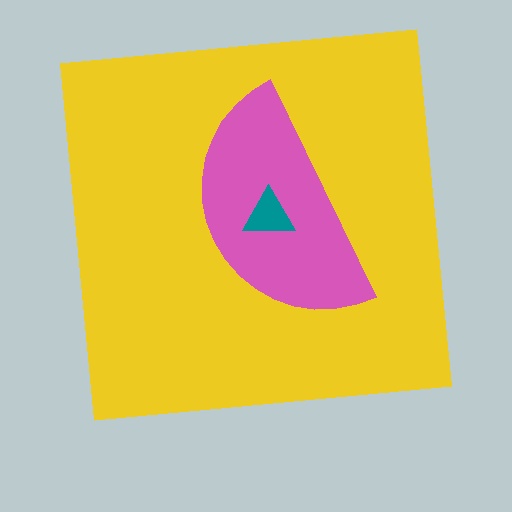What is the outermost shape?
The yellow square.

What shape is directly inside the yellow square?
The pink semicircle.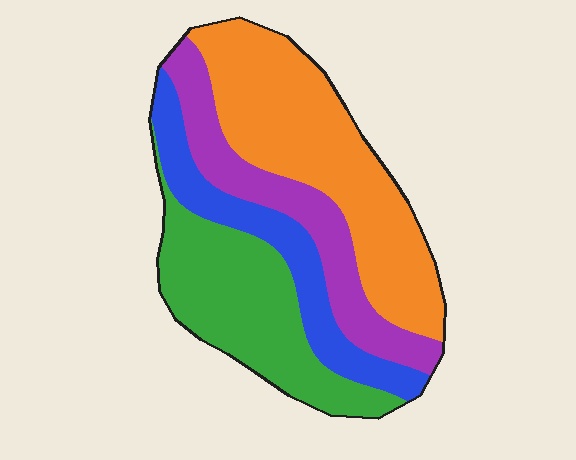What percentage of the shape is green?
Green takes up about one quarter (1/4) of the shape.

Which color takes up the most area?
Orange, at roughly 35%.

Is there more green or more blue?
Green.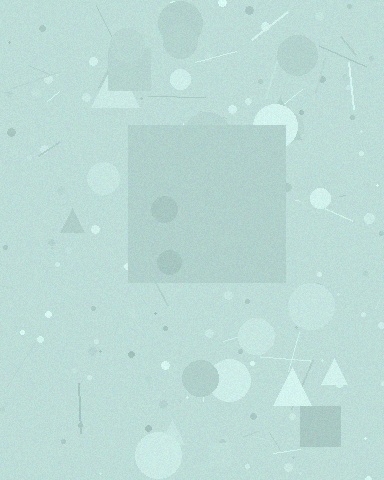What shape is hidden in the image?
A square is hidden in the image.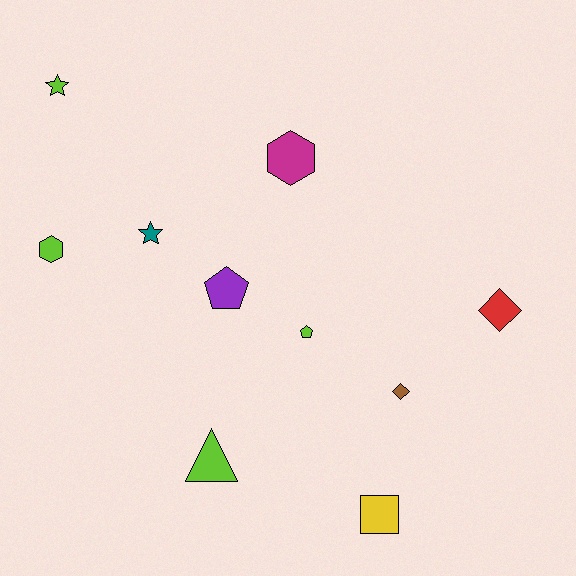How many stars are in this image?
There are 2 stars.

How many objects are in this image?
There are 10 objects.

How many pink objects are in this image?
There are no pink objects.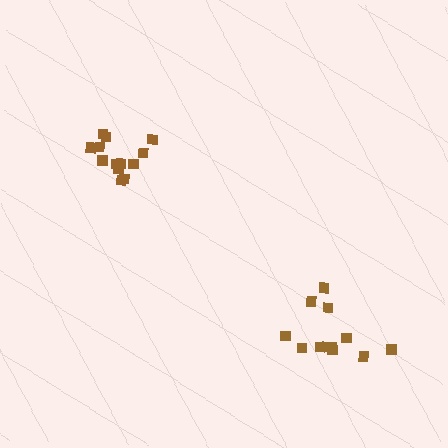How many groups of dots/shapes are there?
There are 2 groups.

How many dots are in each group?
Group 1: 13 dots, Group 2: 12 dots (25 total).